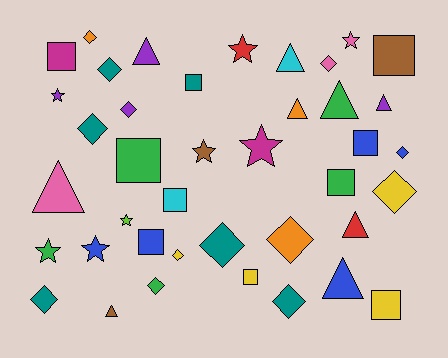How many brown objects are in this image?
There are 3 brown objects.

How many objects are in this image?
There are 40 objects.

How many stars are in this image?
There are 8 stars.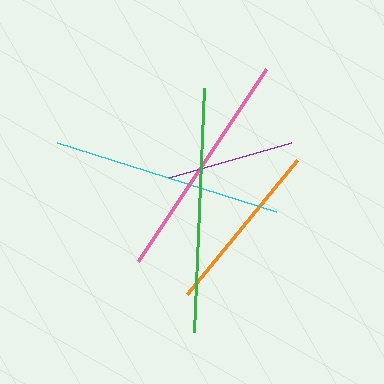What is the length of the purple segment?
The purple segment is approximately 127 pixels long.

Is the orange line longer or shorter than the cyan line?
The cyan line is longer than the orange line.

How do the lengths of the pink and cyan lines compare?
The pink and cyan lines are approximately the same length.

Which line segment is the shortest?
The purple line is the shortest at approximately 127 pixels.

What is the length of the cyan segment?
The cyan segment is approximately 230 pixels long.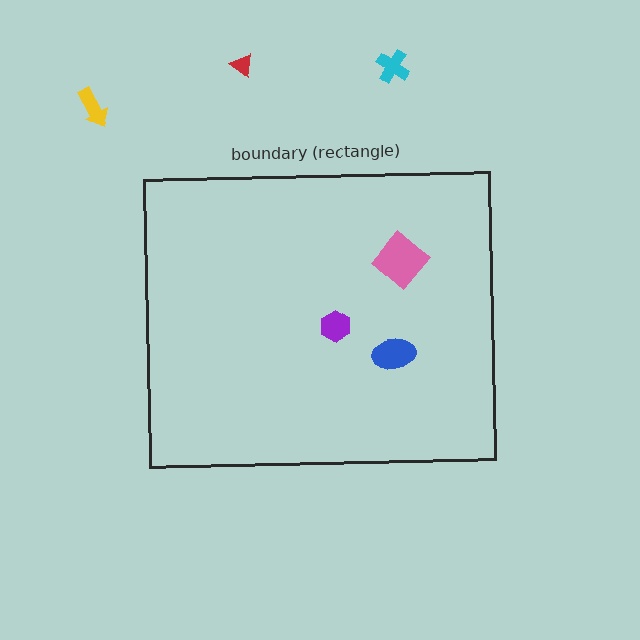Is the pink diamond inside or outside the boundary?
Inside.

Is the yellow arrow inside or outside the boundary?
Outside.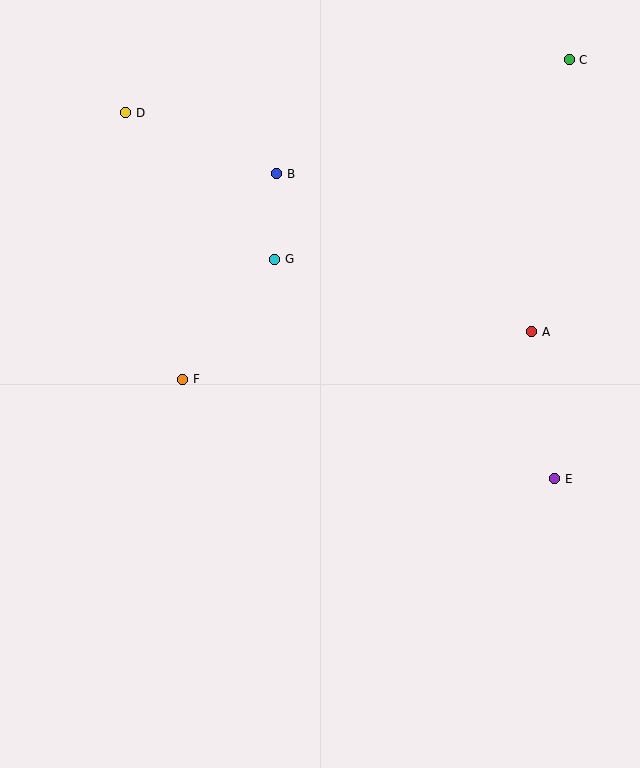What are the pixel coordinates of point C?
Point C is at (569, 60).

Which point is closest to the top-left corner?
Point D is closest to the top-left corner.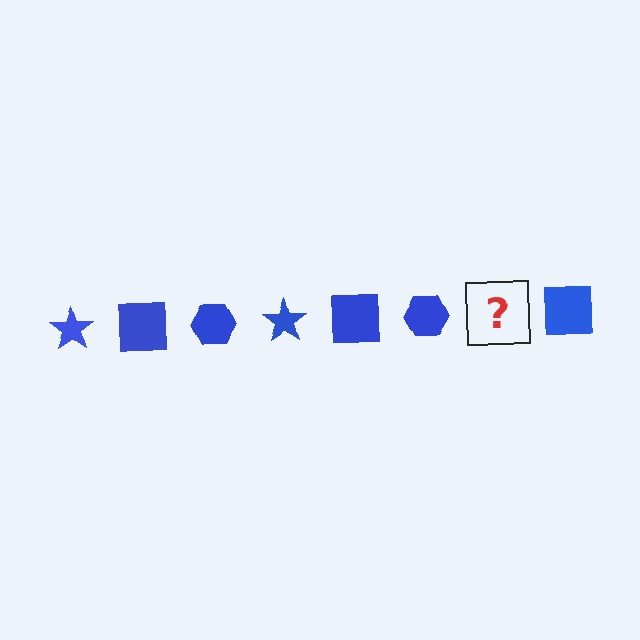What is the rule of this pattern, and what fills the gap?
The rule is that the pattern cycles through star, square, hexagon shapes in blue. The gap should be filled with a blue star.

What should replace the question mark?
The question mark should be replaced with a blue star.